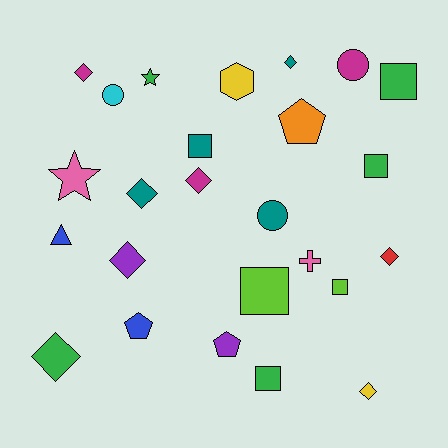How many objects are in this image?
There are 25 objects.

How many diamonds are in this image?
There are 8 diamonds.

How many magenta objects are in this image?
There are 3 magenta objects.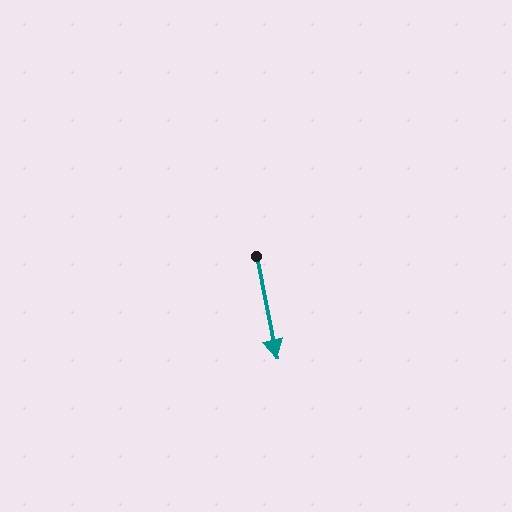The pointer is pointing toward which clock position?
Roughly 6 o'clock.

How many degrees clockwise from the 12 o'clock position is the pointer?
Approximately 169 degrees.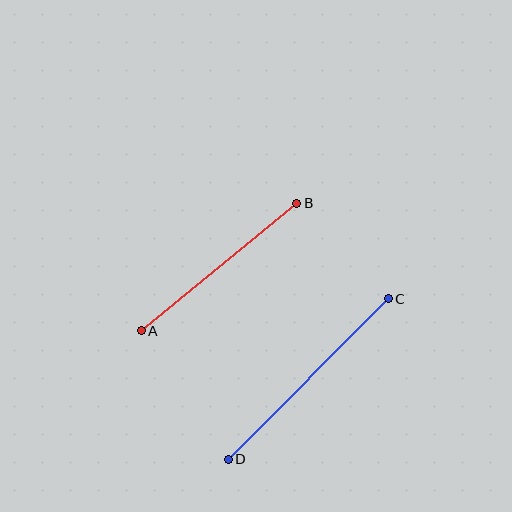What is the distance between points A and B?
The distance is approximately 201 pixels.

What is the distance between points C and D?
The distance is approximately 227 pixels.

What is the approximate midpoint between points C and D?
The midpoint is at approximately (308, 379) pixels.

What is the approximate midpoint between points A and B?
The midpoint is at approximately (219, 267) pixels.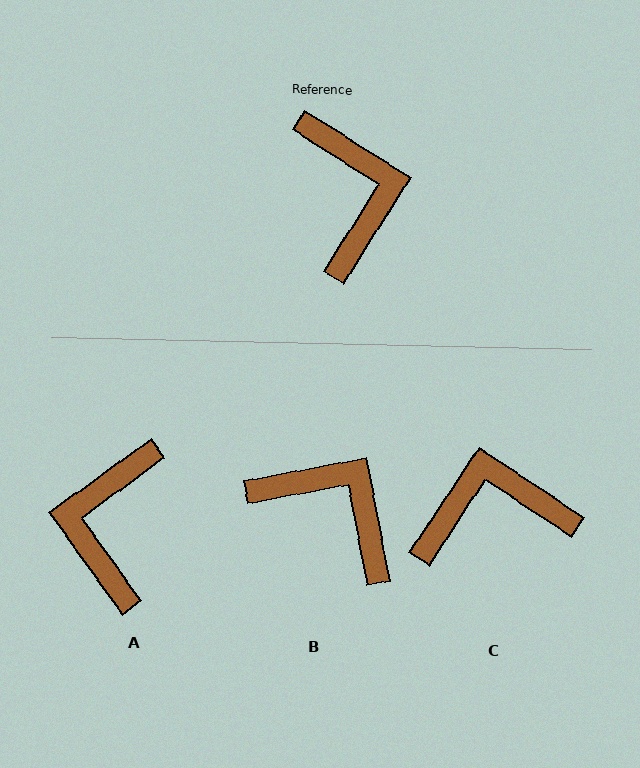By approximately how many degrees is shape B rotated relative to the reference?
Approximately 43 degrees counter-clockwise.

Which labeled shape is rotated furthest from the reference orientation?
A, about 158 degrees away.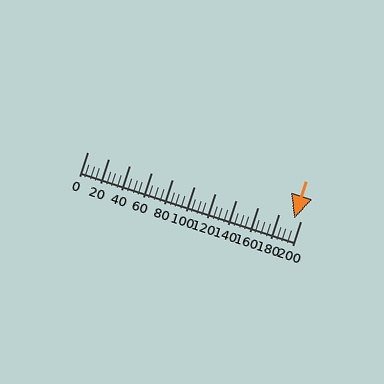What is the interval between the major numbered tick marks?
The major tick marks are spaced 20 units apart.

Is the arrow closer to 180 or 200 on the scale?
The arrow is closer to 200.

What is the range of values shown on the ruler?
The ruler shows values from 0 to 200.